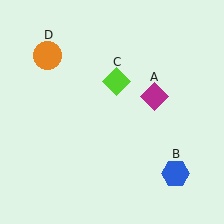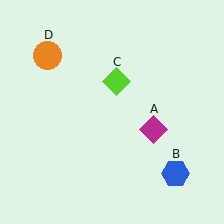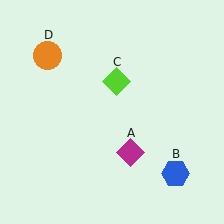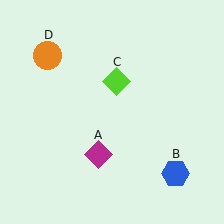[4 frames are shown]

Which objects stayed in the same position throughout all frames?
Blue hexagon (object B) and lime diamond (object C) and orange circle (object D) remained stationary.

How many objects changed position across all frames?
1 object changed position: magenta diamond (object A).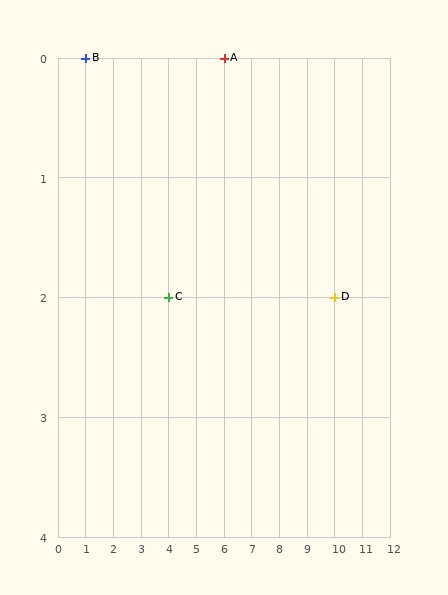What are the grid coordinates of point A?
Point A is at grid coordinates (6, 0).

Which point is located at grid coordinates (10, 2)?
Point D is at (10, 2).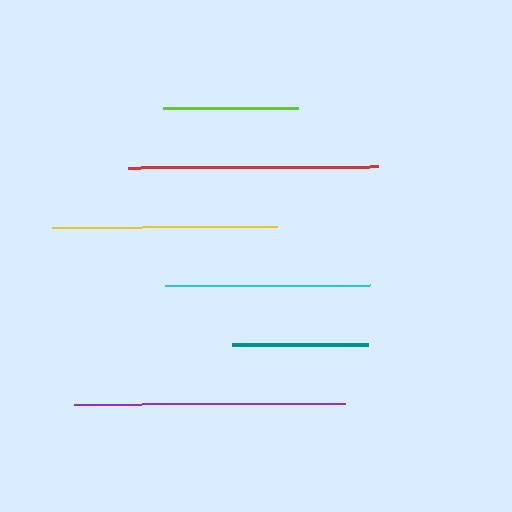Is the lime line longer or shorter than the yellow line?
The yellow line is longer than the lime line.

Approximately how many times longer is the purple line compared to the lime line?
The purple line is approximately 2.0 times the length of the lime line.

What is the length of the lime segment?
The lime segment is approximately 135 pixels long.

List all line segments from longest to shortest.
From longest to shortest: purple, red, yellow, cyan, teal, lime.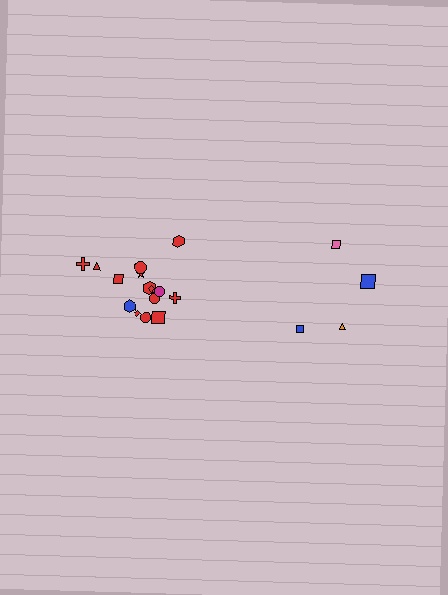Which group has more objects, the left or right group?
The left group.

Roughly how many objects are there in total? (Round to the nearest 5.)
Roughly 20 objects in total.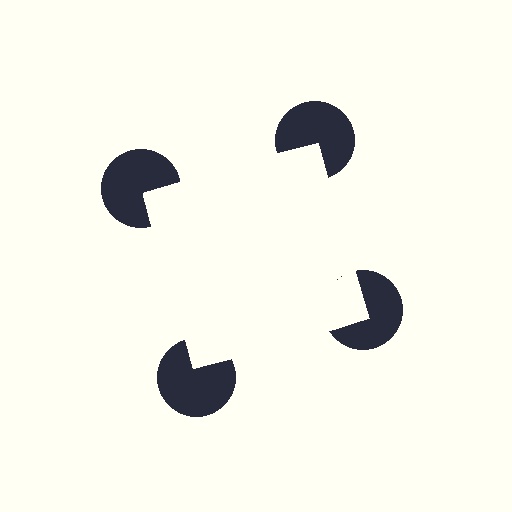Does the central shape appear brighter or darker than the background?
It typically appears slightly brighter than the background, even though no actual brightness change is drawn.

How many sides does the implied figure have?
4 sides.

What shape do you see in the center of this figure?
An illusory square — its edges are inferred from the aligned wedge cuts in the pac-man discs, not physically drawn.